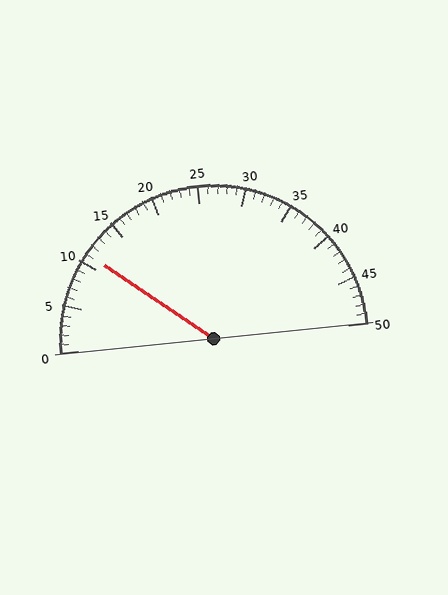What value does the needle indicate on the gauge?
The needle indicates approximately 11.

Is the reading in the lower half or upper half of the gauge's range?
The reading is in the lower half of the range (0 to 50).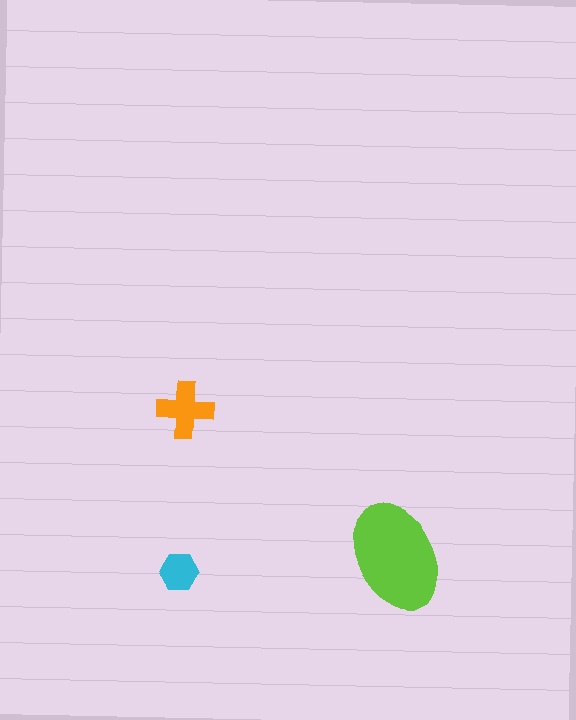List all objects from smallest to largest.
The cyan hexagon, the orange cross, the lime ellipse.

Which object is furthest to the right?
The lime ellipse is rightmost.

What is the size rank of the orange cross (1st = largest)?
2nd.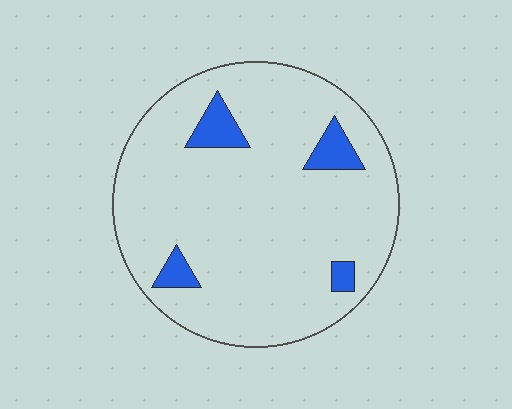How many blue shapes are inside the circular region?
4.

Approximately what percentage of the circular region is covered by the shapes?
Approximately 10%.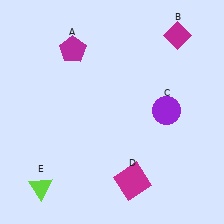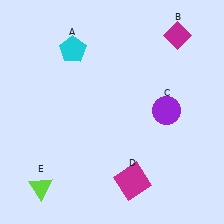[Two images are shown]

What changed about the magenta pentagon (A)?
In Image 1, A is magenta. In Image 2, it changed to cyan.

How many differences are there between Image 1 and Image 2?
There is 1 difference between the two images.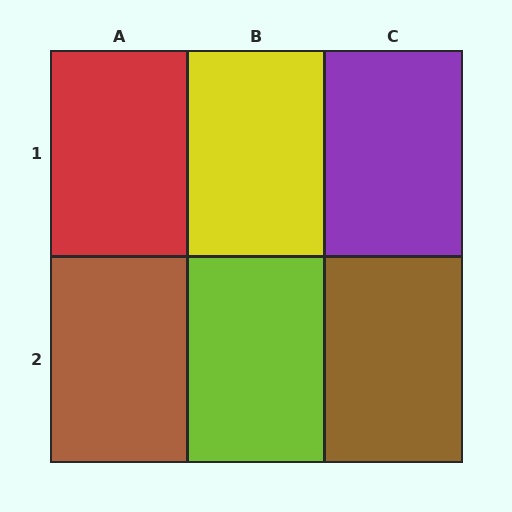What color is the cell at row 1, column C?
Purple.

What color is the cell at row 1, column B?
Yellow.